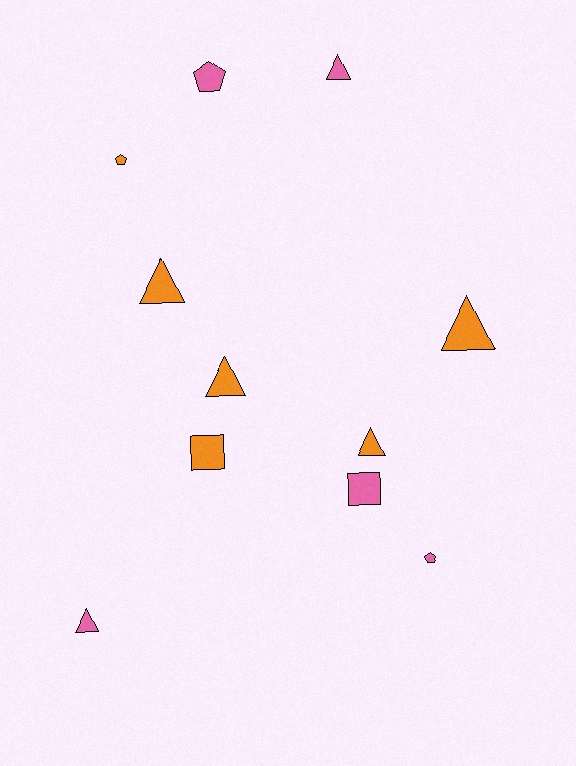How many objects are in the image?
There are 11 objects.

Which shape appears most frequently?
Triangle, with 6 objects.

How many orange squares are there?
There is 1 orange square.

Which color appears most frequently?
Orange, with 6 objects.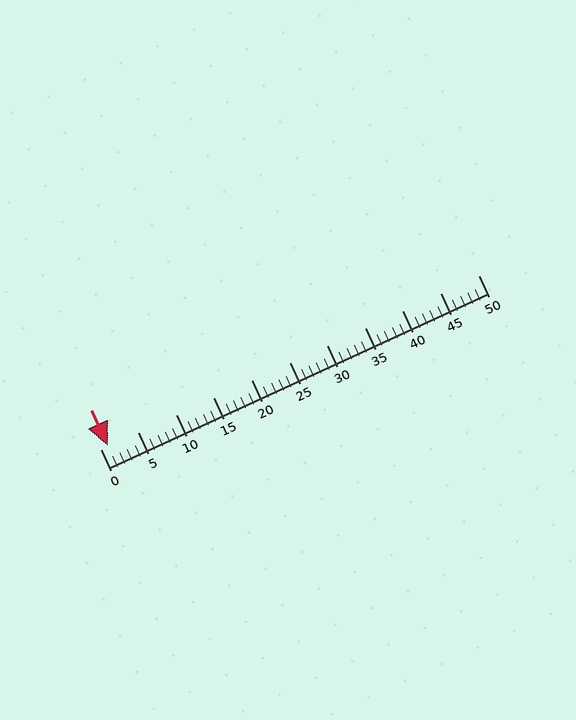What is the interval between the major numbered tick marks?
The major tick marks are spaced 5 units apart.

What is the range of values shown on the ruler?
The ruler shows values from 0 to 50.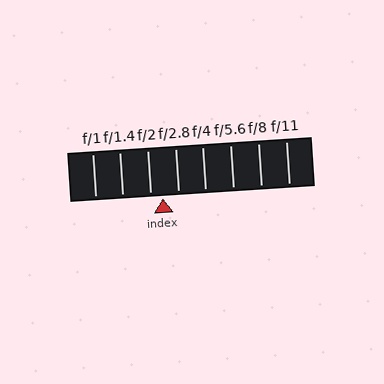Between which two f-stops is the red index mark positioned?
The index mark is between f/2 and f/2.8.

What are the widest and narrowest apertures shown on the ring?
The widest aperture shown is f/1 and the narrowest is f/11.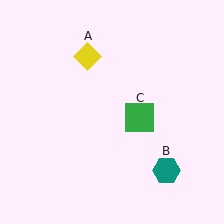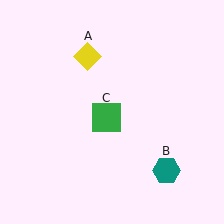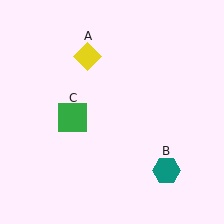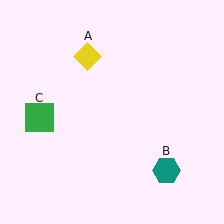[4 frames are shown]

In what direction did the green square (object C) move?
The green square (object C) moved left.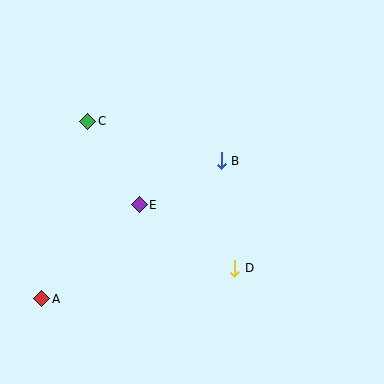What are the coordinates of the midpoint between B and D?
The midpoint between B and D is at (228, 214).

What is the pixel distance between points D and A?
The distance between D and A is 195 pixels.